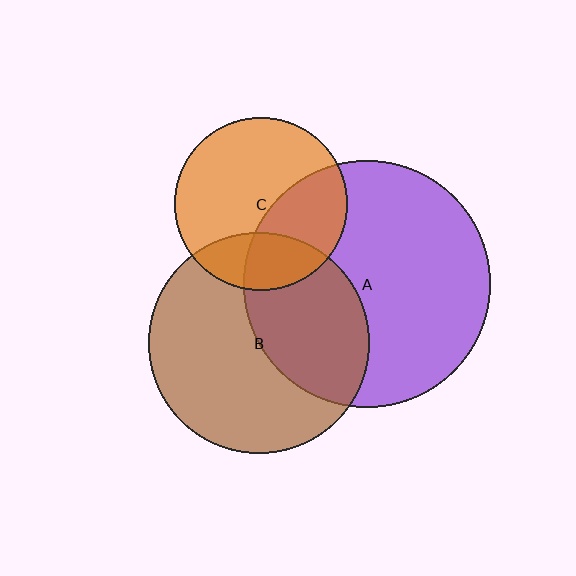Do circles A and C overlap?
Yes.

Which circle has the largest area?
Circle A (purple).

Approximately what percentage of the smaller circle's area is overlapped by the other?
Approximately 35%.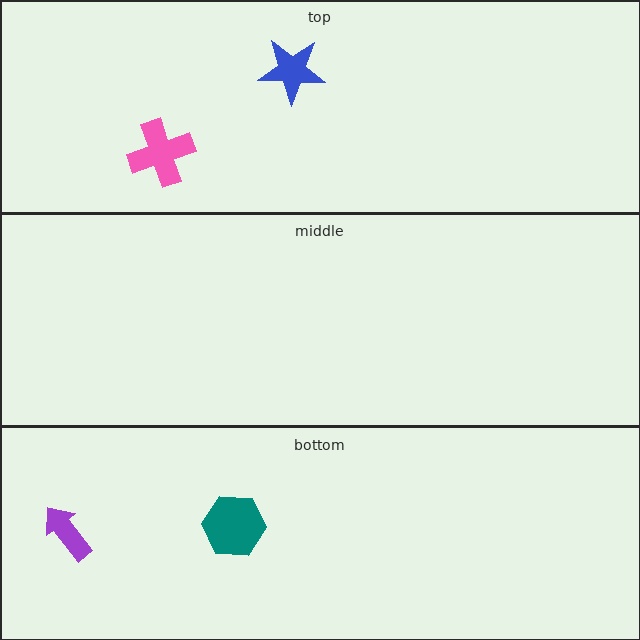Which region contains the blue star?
The top region.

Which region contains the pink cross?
The top region.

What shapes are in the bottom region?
The purple arrow, the teal hexagon.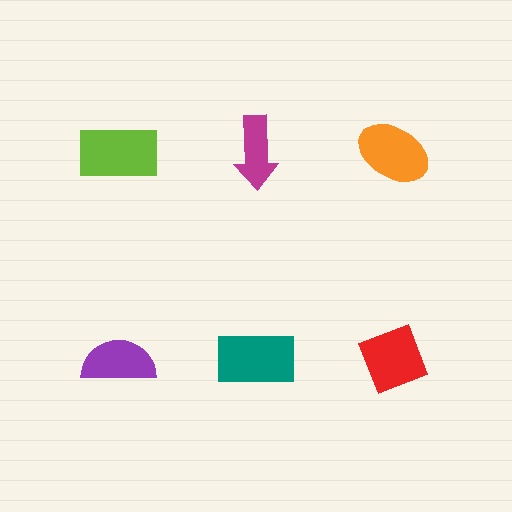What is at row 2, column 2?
A teal rectangle.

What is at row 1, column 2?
A magenta arrow.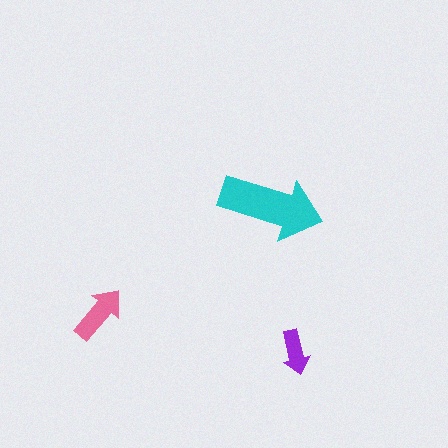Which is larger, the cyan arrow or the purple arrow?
The cyan one.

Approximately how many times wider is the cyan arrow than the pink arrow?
About 2 times wider.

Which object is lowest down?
The purple arrow is bottommost.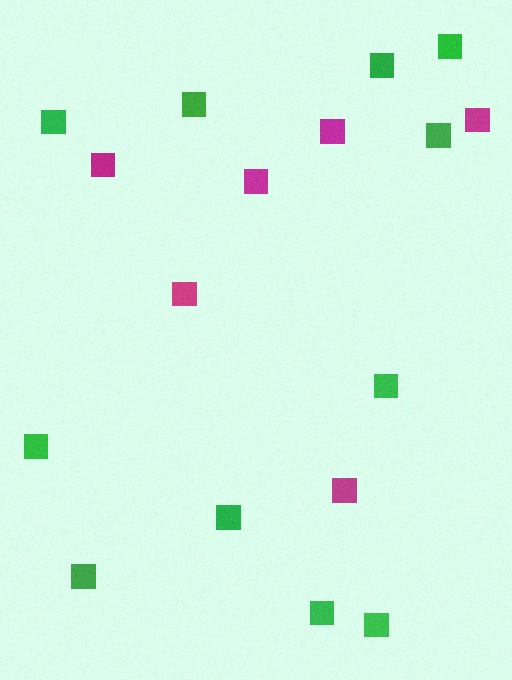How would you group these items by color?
There are 2 groups: one group of magenta squares (6) and one group of green squares (11).